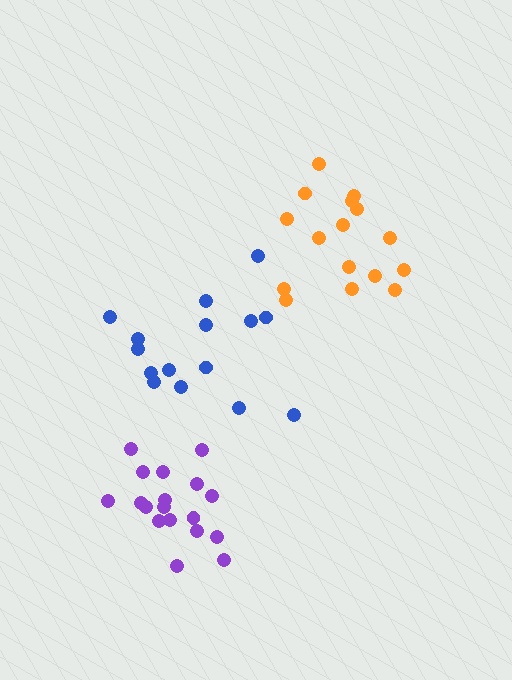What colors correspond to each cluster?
The clusters are colored: orange, blue, purple.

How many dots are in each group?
Group 1: 16 dots, Group 2: 15 dots, Group 3: 18 dots (49 total).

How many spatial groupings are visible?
There are 3 spatial groupings.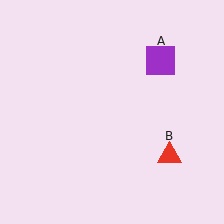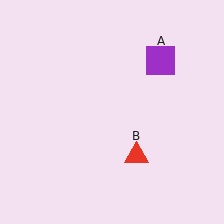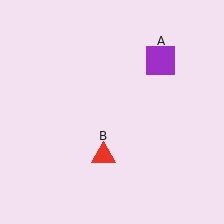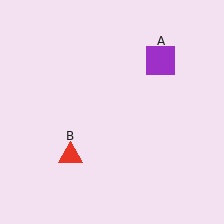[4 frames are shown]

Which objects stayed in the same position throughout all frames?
Purple square (object A) remained stationary.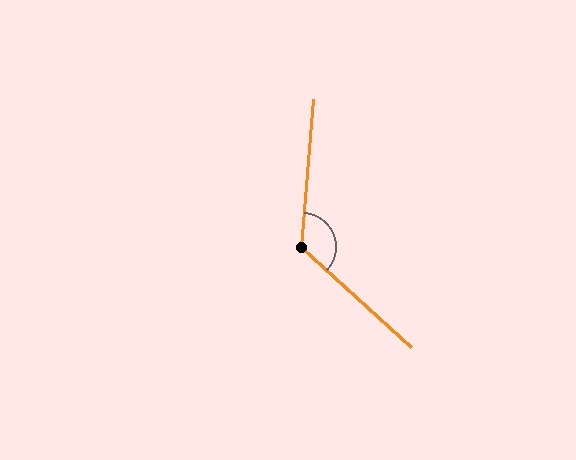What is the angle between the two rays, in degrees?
Approximately 128 degrees.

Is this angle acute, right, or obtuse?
It is obtuse.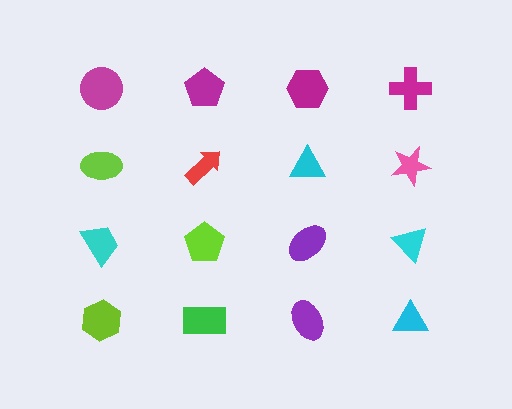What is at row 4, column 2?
A green rectangle.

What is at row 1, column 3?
A magenta hexagon.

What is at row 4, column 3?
A purple ellipse.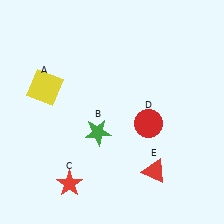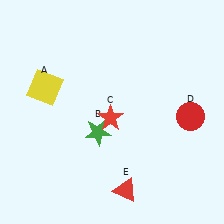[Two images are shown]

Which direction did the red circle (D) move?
The red circle (D) moved right.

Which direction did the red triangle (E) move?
The red triangle (E) moved left.